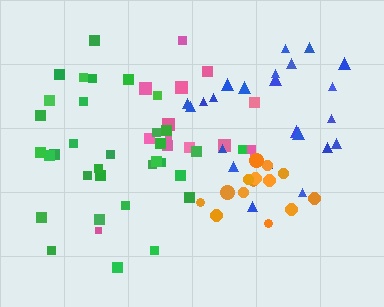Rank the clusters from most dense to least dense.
orange, green, blue, pink.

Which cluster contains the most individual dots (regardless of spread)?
Green (33).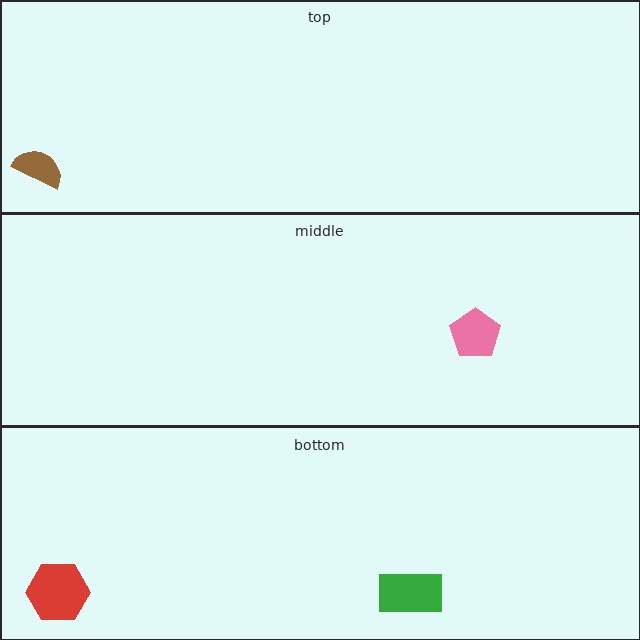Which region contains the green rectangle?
The bottom region.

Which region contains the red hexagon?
The bottom region.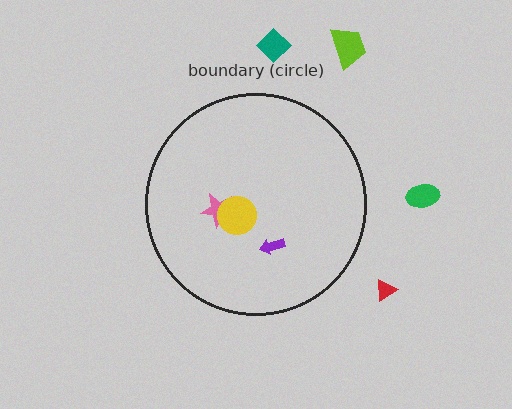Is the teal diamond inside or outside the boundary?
Outside.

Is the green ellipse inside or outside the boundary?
Outside.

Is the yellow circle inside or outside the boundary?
Inside.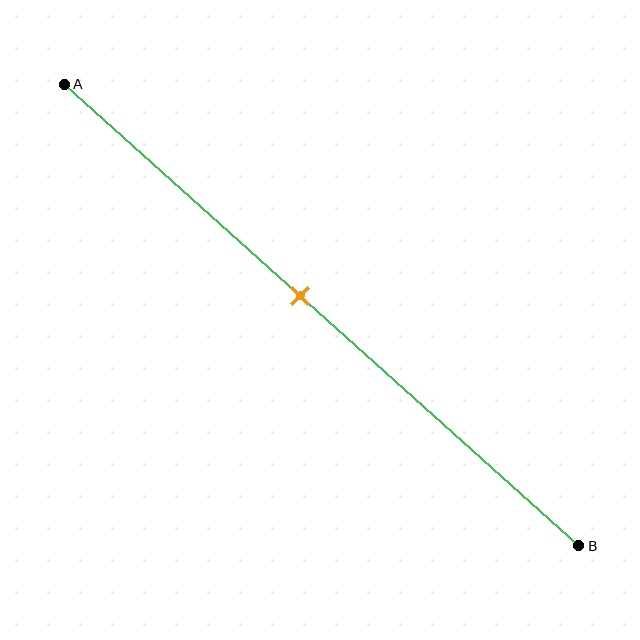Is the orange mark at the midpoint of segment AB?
No, the mark is at about 45% from A, not at the 50% midpoint.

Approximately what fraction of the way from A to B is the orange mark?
The orange mark is approximately 45% of the way from A to B.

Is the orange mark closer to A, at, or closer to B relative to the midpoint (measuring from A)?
The orange mark is closer to point A than the midpoint of segment AB.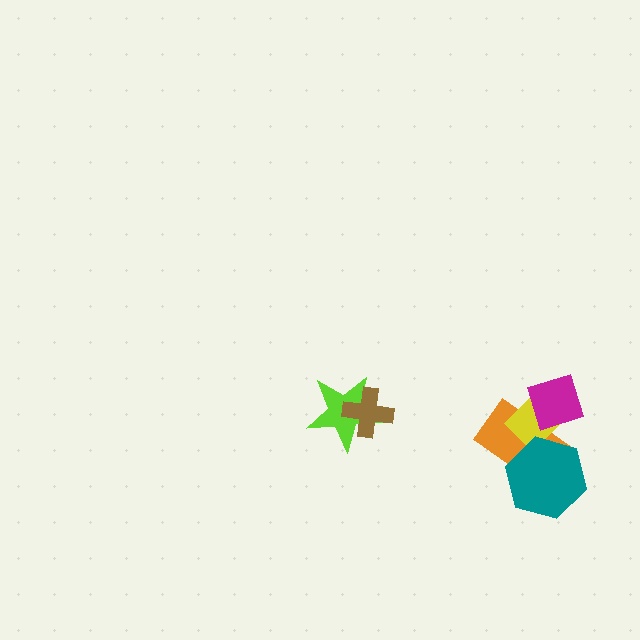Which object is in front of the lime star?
The brown cross is in front of the lime star.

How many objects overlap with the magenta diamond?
2 objects overlap with the magenta diamond.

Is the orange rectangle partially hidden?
Yes, it is partially covered by another shape.